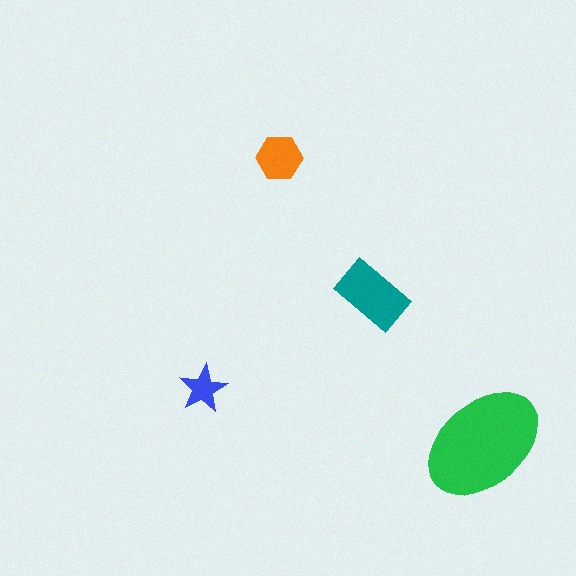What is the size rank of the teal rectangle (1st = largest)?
2nd.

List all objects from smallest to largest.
The blue star, the orange hexagon, the teal rectangle, the green ellipse.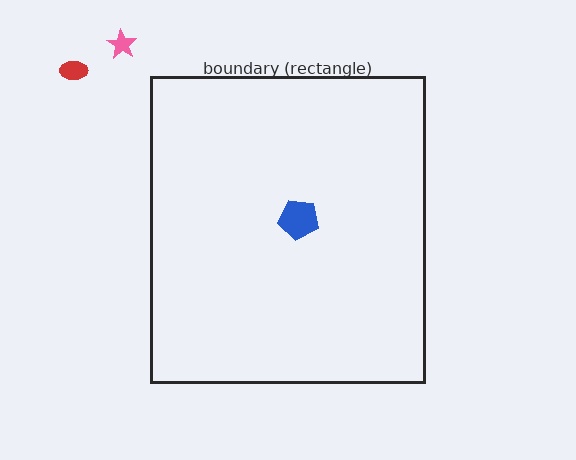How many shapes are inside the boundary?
1 inside, 2 outside.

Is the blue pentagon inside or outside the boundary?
Inside.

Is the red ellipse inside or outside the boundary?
Outside.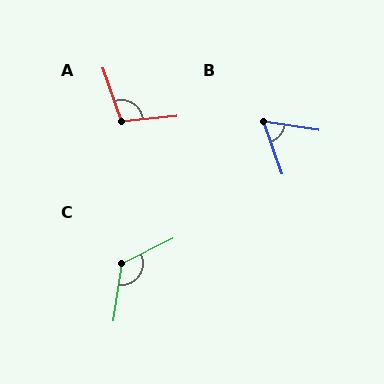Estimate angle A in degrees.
Approximately 103 degrees.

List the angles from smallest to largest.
B (62°), A (103°), C (124°).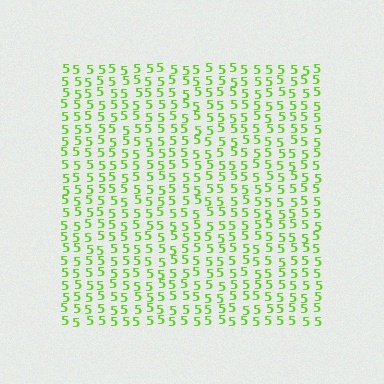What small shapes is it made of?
It is made of small digit 5's.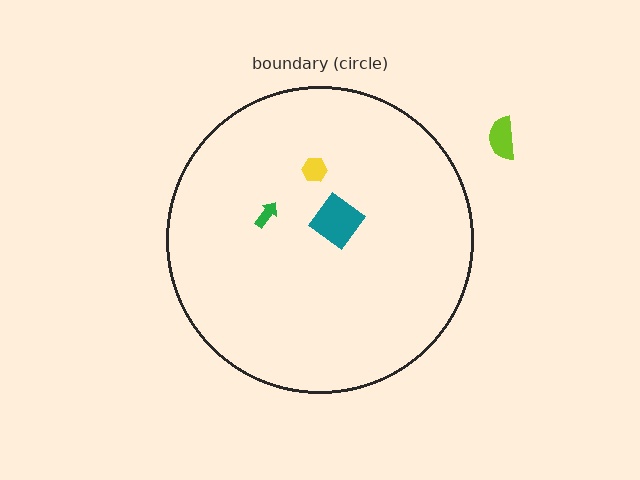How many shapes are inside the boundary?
3 inside, 1 outside.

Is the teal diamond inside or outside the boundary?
Inside.